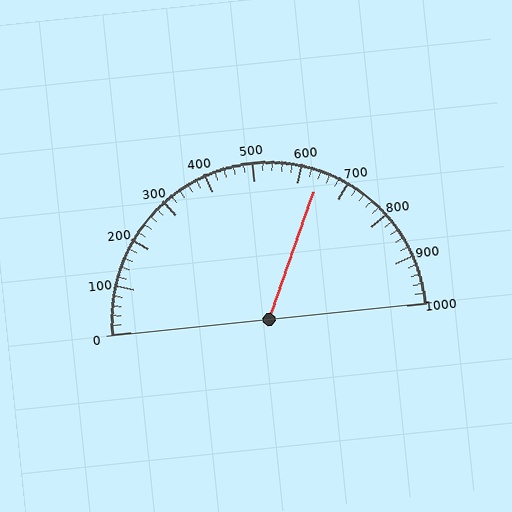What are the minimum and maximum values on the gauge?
The gauge ranges from 0 to 1000.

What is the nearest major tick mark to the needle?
The nearest major tick mark is 600.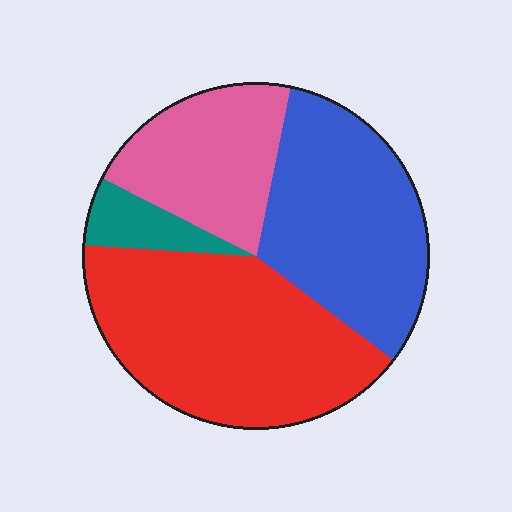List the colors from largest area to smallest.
From largest to smallest: red, blue, pink, teal.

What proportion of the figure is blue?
Blue takes up between a sixth and a third of the figure.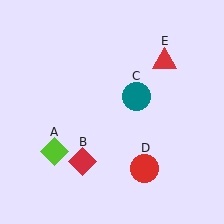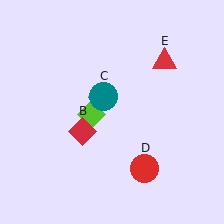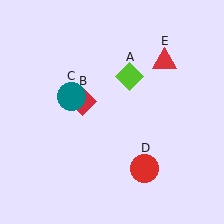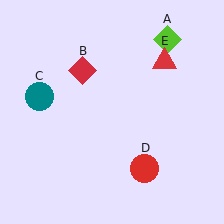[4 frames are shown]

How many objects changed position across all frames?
3 objects changed position: lime diamond (object A), red diamond (object B), teal circle (object C).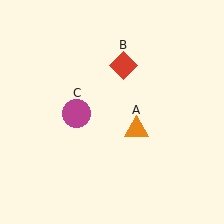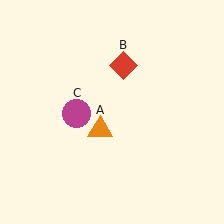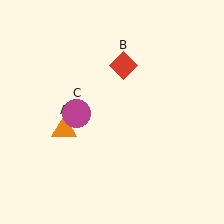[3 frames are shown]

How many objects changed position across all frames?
1 object changed position: orange triangle (object A).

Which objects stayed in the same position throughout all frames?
Red diamond (object B) and magenta circle (object C) remained stationary.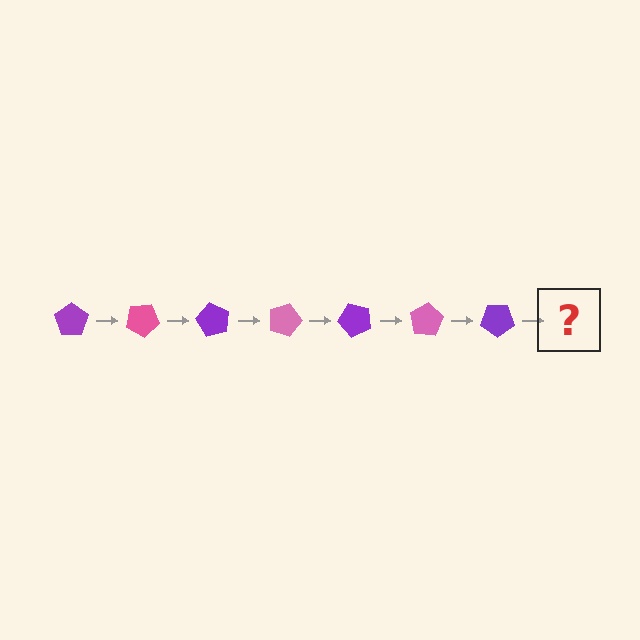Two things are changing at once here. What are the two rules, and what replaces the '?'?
The two rules are that it rotates 30 degrees each step and the color cycles through purple and pink. The '?' should be a pink pentagon, rotated 210 degrees from the start.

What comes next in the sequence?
The next element should be a pink pentagon, rotated 210 degrees from the start.